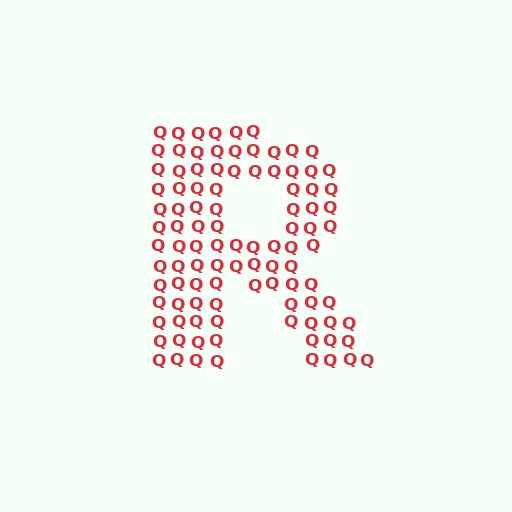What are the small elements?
The small elements are letter Q's.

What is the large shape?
The large shape is the letter R.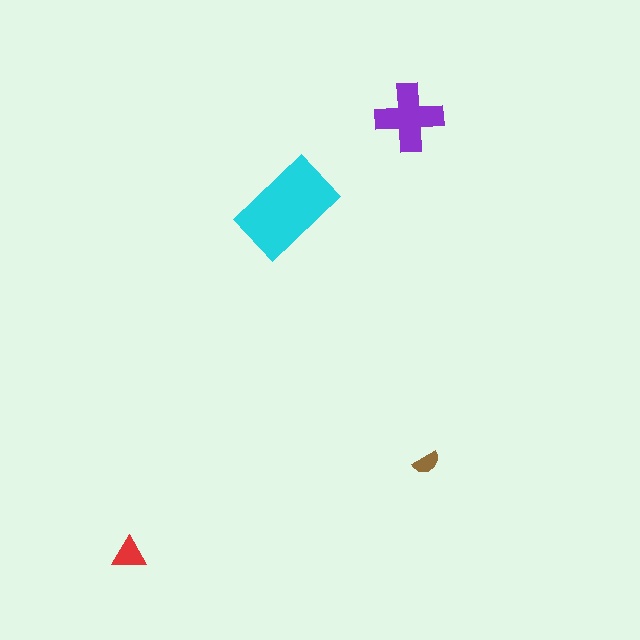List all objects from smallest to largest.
The brown semicircle, the red triangle, the purple cross, the cyan rectangle.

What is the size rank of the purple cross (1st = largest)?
2nd.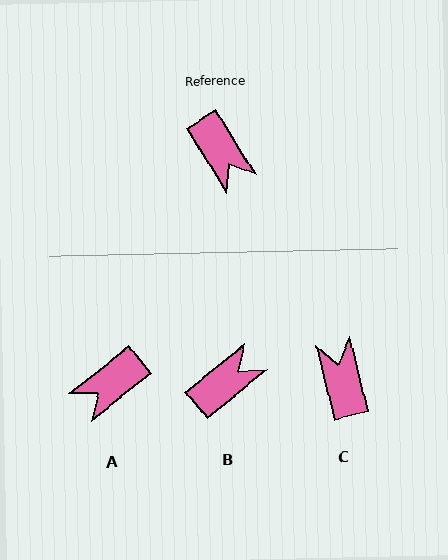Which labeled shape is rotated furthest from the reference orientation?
C, about 162 degrees away.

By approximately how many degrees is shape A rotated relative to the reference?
Approximately 83 degrees clockwise.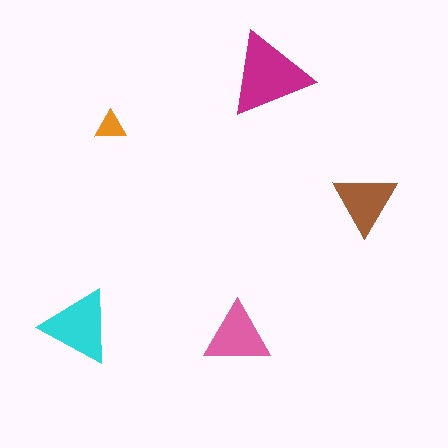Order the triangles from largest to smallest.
the magenta one, the cyan one, the pink one, the brown one, the orange one.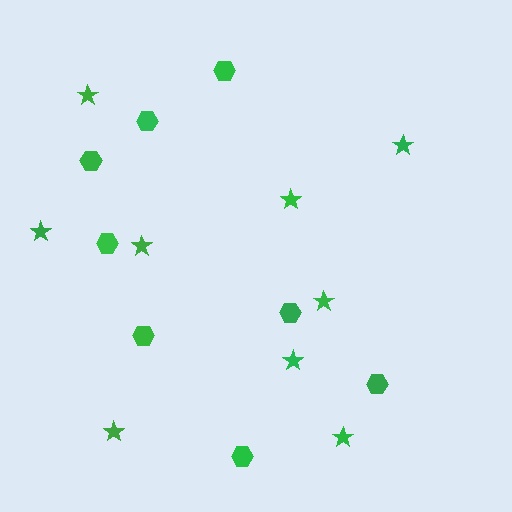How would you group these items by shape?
There are 2 groups: one group of stars (9) and one group of hexagons (8).